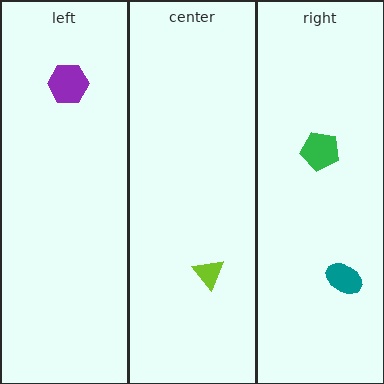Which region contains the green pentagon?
The right region.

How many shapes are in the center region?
1.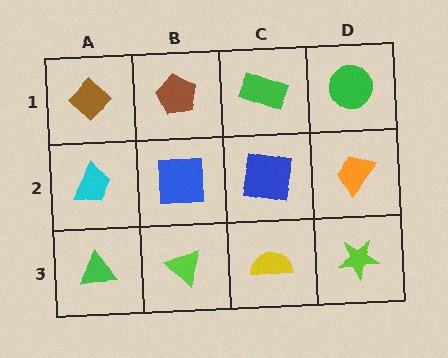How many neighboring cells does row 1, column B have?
3.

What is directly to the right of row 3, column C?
A lime star.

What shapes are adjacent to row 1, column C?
A blue square (row 2, column C), a brown pentagon (row 1, column B), a green circle (row 1, column D).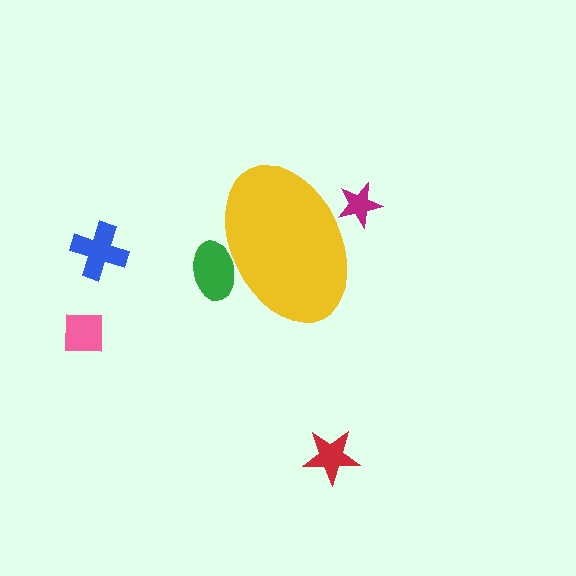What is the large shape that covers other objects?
A yellow ellipse.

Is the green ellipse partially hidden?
Yes, the green ellipse is partially hidden behind the yellow ellipse.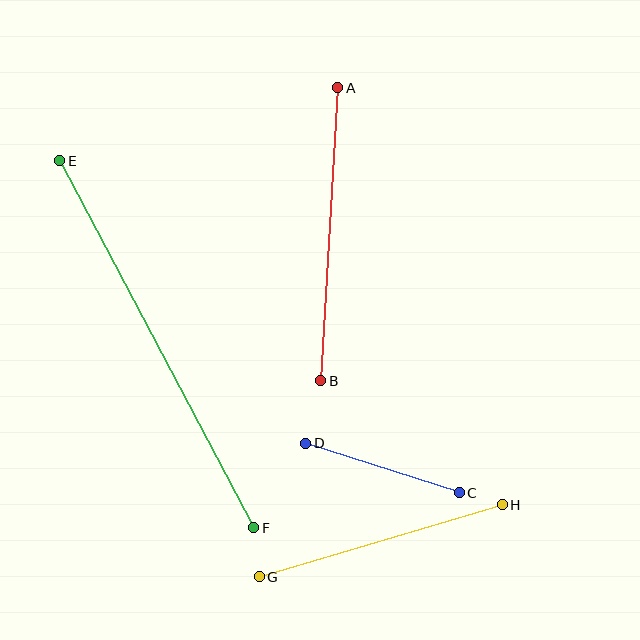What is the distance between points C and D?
The distance is approximately 161 pixels.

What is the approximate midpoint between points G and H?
The midpoint is at approximately (381, 541) pixels.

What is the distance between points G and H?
The distance is approximately 253 pixels.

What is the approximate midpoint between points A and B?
The midpoint is at approximately (329, 234) pixels.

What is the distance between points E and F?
The distance is approximately 415 pixels.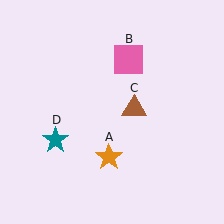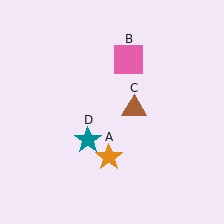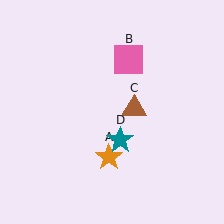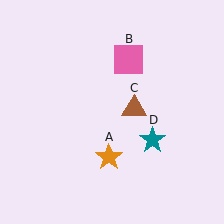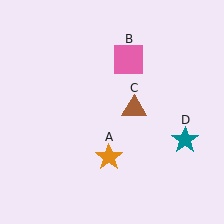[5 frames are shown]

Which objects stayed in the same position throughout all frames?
Orange star (object A) and pink square (object B) and brown triangle (object C) remained stationary.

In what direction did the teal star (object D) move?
The teal star (object D) moved right.